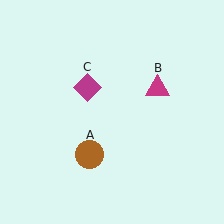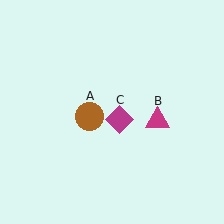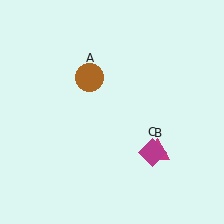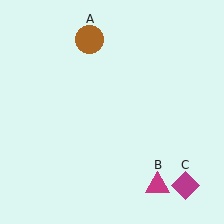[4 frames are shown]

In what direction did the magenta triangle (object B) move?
The magenta triangle (object B) moved down.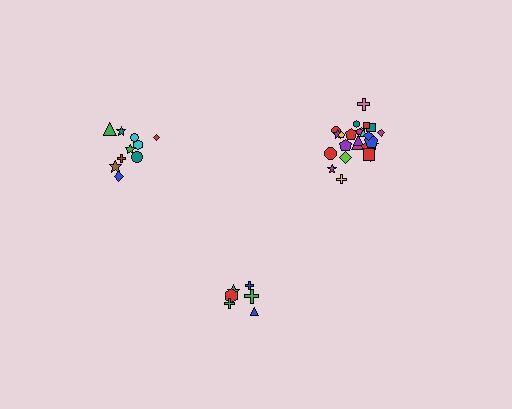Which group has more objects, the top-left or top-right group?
The top-right group.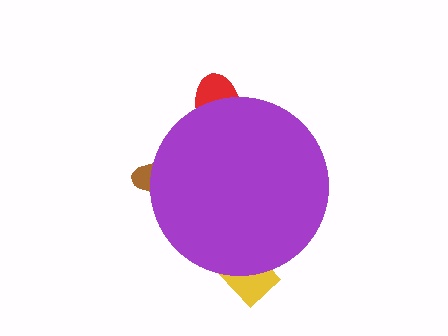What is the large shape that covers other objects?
A purple circle.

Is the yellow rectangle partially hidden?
Yes, the yellow rectangle is partially hidden behind the purple circle.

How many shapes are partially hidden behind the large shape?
3 shapes are partially hidden.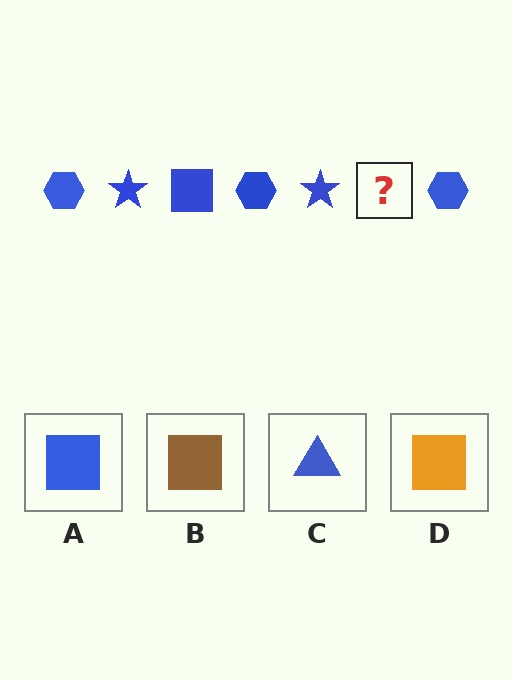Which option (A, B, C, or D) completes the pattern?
A.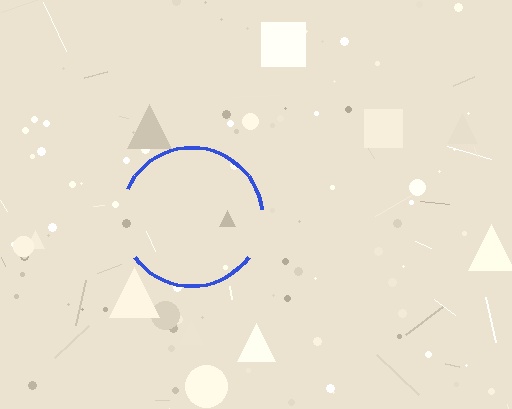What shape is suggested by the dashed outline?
The dashed outline suggests a circle.